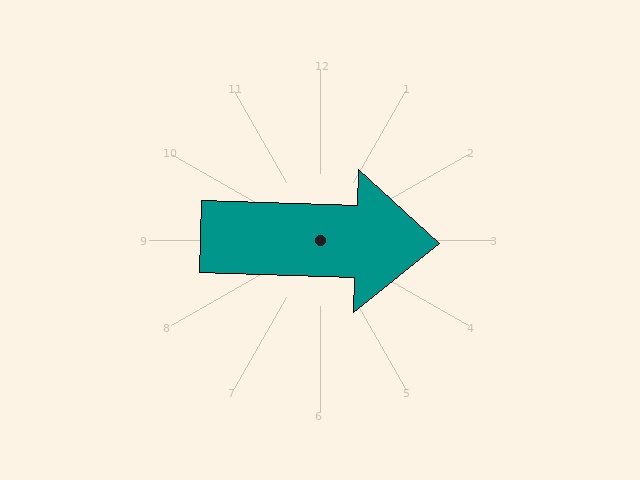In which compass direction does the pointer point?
East.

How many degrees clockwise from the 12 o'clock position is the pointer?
Approximately 92 degrees.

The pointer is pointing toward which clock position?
Roughly 3 o'clock.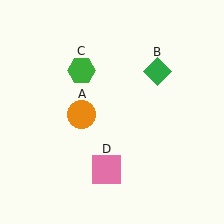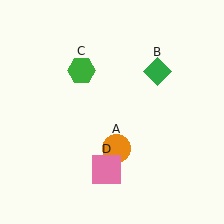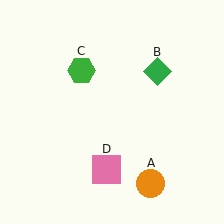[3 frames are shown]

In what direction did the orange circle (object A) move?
The orange circle (object A) moved down and to the right.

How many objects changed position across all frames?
1 object changed position: orange circle (object A).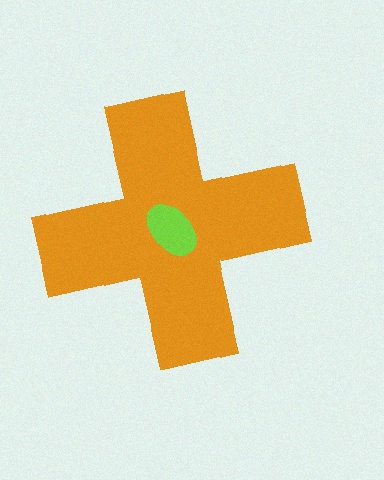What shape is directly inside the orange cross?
The lime ellipse.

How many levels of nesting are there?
2.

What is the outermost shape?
The orange cross.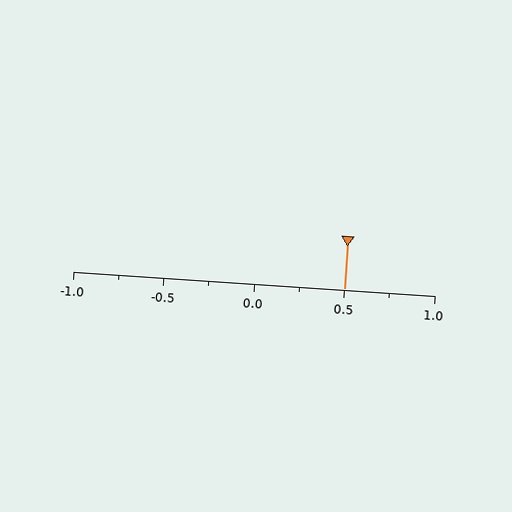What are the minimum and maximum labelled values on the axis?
The axis runs from -1.0 to 1.0.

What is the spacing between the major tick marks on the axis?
The major ticks are spaced 0.5 apart.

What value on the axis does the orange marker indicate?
The marker indicates approximately 0.5.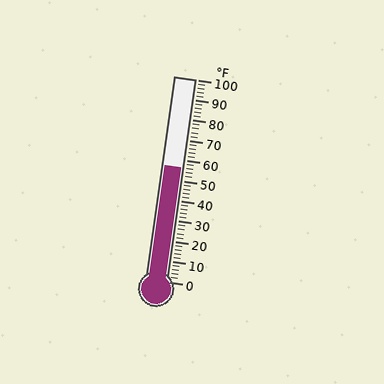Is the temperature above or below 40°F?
The temperature is above 40°F.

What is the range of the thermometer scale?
The thermometer scale ranges from 0°F to 100°F.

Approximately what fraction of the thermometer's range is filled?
The thermometer is filled to approximately 55% of its range.